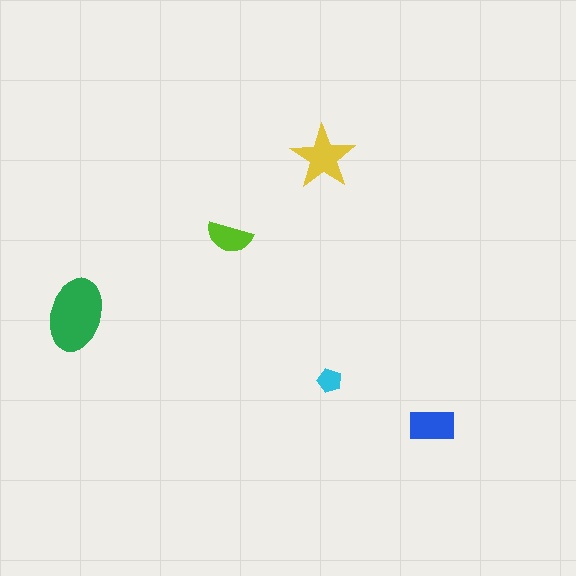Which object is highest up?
The yellow star is topmost.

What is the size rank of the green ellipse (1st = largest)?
1st.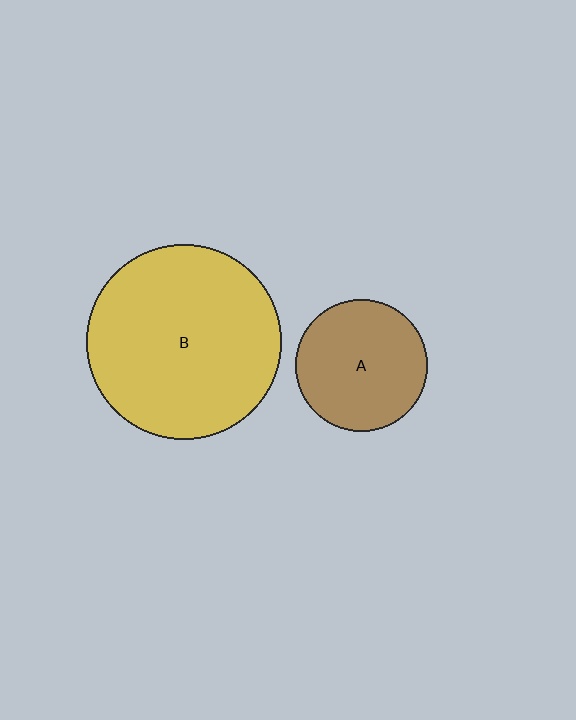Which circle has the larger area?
Circle B (yellow).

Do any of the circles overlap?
No, none of the circles overlap.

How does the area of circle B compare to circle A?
Approximately 2.2 times.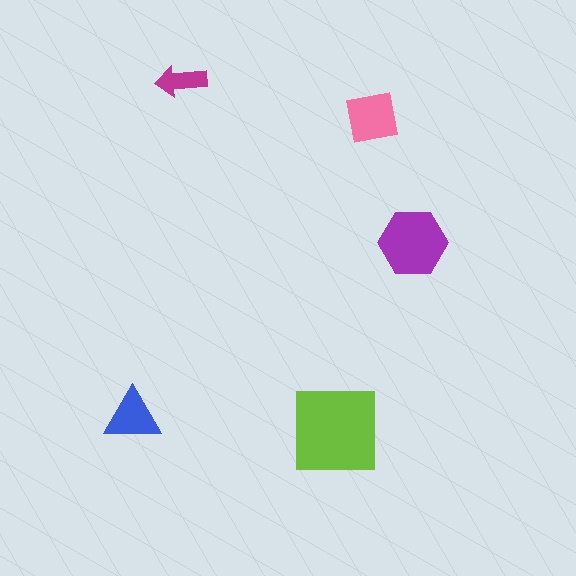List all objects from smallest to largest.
The magenta arrow, the blue triangle, the pink square, the purple hexagon, the lime square.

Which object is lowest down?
The lime square is bottommost.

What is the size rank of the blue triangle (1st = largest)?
4th.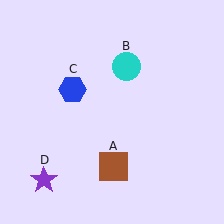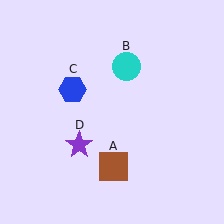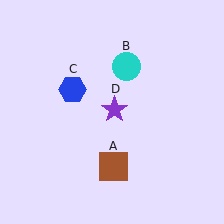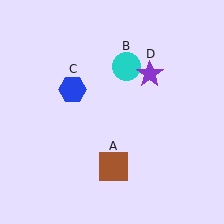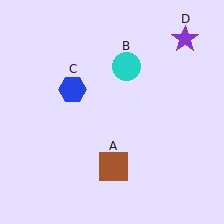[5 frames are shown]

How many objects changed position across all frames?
1 object changed position: purple star (object D).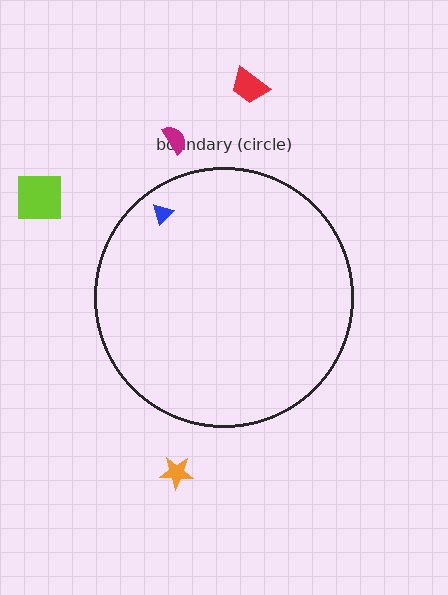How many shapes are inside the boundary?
1 inside, 4 outside.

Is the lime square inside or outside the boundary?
Outside.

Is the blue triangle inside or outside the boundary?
Inside.